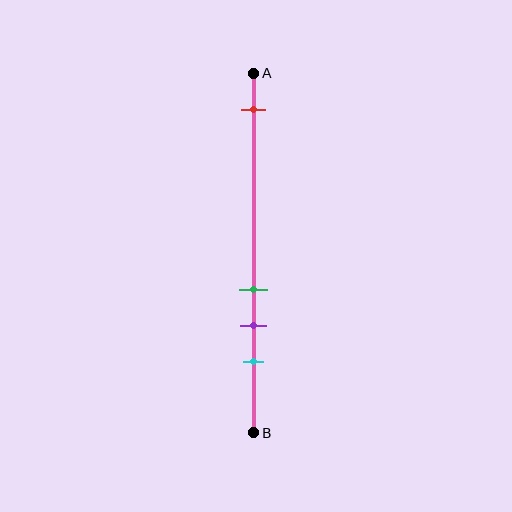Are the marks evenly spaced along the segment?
No, the marks are not evenly spaced.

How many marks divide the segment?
There are 4 marks dividing the segment.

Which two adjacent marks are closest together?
The green and purple marks are the closest adjacent pair.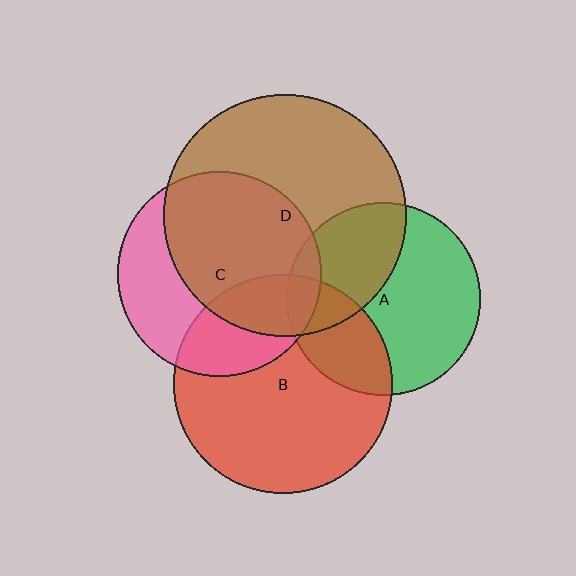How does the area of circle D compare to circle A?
Approximately 1.6 times.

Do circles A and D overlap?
Yes.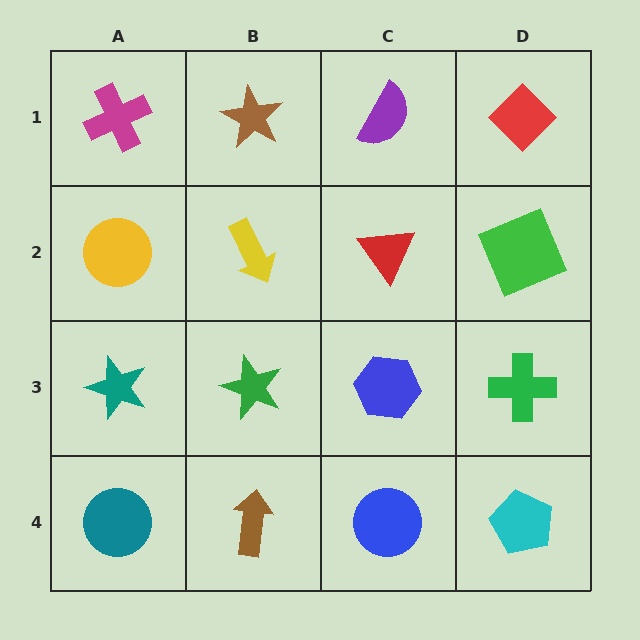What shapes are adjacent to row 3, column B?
A yellow arrow (row 2, column B), a brown arrow (row 4, column B), a teal star (row 3, column A), a blue hexagon (row 3, column C).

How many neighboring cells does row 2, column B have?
4.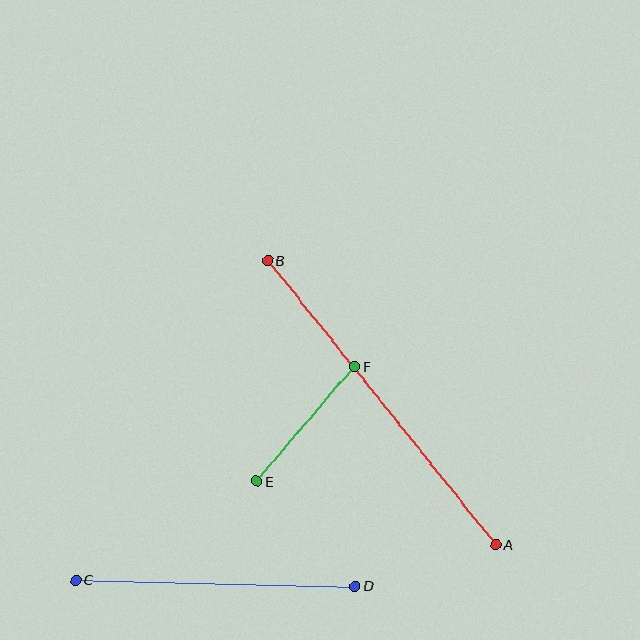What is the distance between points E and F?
The distance is approximately 151 pixels.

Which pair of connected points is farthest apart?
Points A and B are farthest apart.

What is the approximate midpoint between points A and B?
The midpoint is at approximately (382, 403) pixels.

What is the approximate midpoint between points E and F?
The midpoint is at approximately (306, 424) pixels.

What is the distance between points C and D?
The distance is approximately 279 pixels.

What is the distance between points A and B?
The distance is approximately 364 pixels.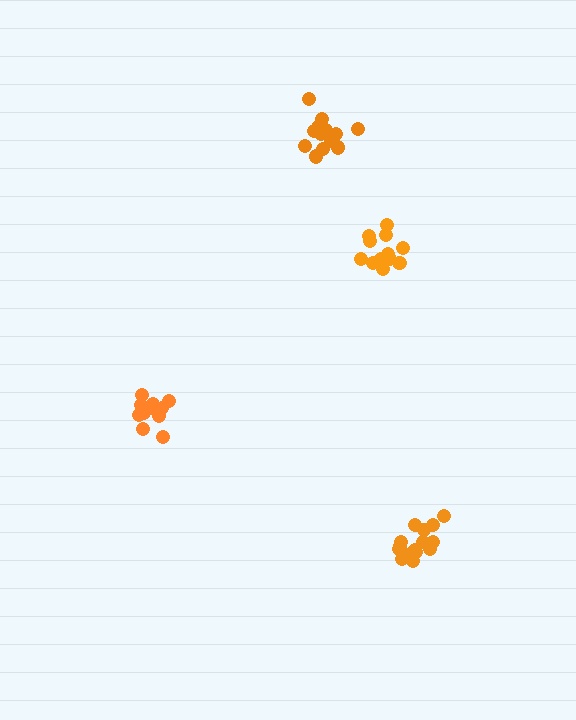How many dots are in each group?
Group 1: 15 dots, Group 2: 12 dots, Group 3: 12 dots, Group 4: 15 dots (54 total).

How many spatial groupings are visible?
There are 4 spatial groupings.